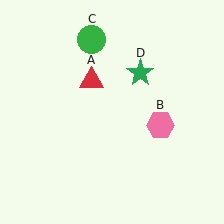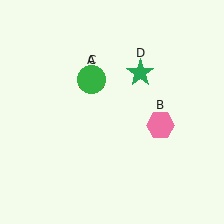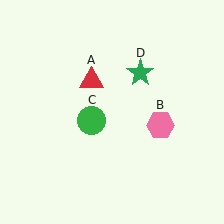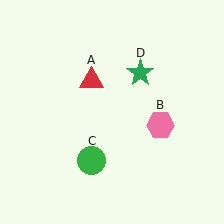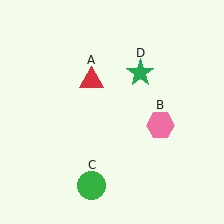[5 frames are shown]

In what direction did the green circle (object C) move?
The green circle (object C) moved down.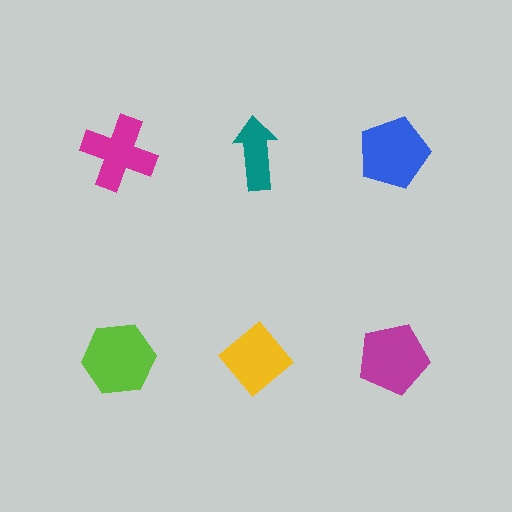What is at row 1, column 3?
A blue pentagon.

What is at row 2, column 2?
A yellow diamond.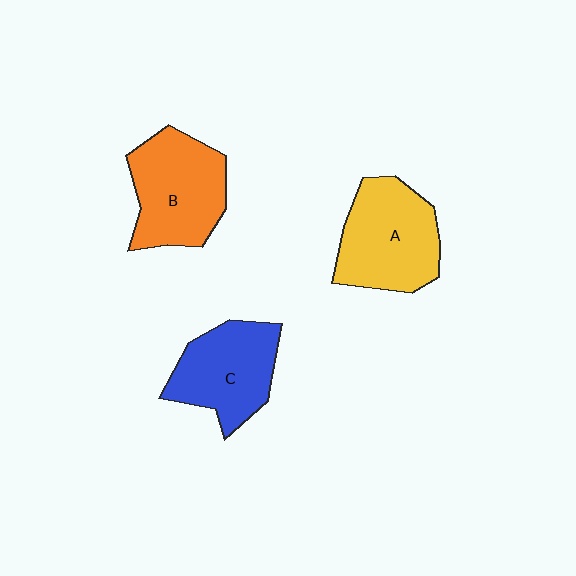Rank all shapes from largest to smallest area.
From largest to smallest: A (yellow), B (orange), C (blue).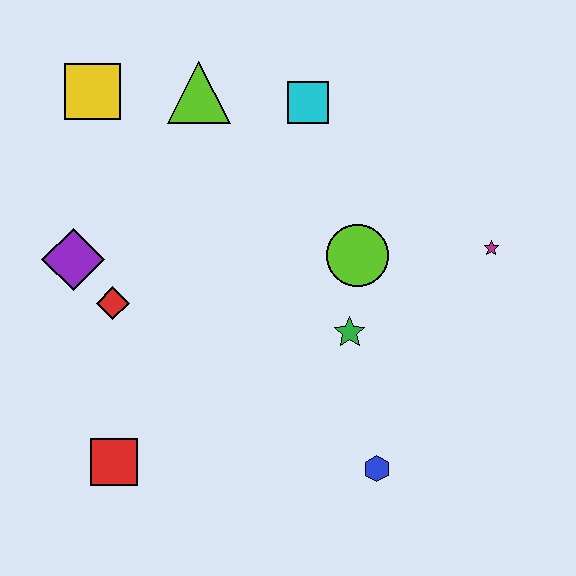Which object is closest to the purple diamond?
The red diamond is closest to the purple diamond.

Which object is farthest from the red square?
The magenta star is farthest from the red square.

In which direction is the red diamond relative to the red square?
The red diamond is above the red square.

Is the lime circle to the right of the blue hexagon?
No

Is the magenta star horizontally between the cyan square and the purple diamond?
No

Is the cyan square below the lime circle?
No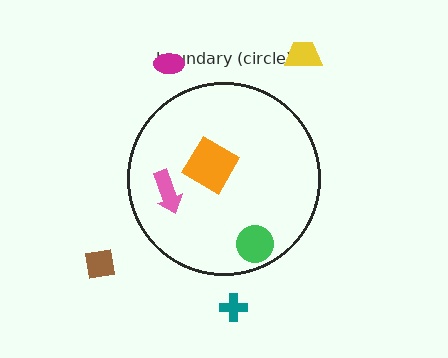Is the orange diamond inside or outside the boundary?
Inside.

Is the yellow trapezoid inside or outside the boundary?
Outside.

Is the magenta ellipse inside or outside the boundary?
Outside.